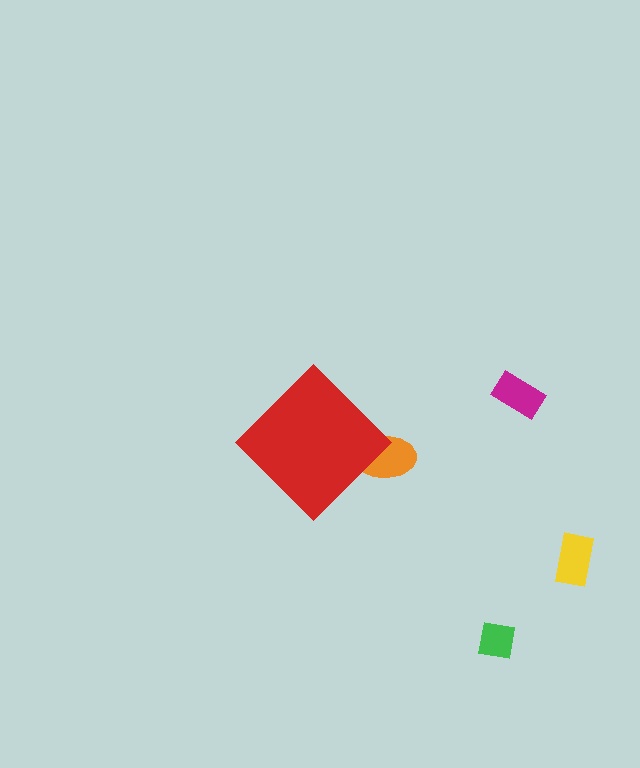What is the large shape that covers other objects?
A red diamond.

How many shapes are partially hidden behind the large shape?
1 shape is partially hidden.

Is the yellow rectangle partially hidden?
No, the yellow rectangle is fully visible.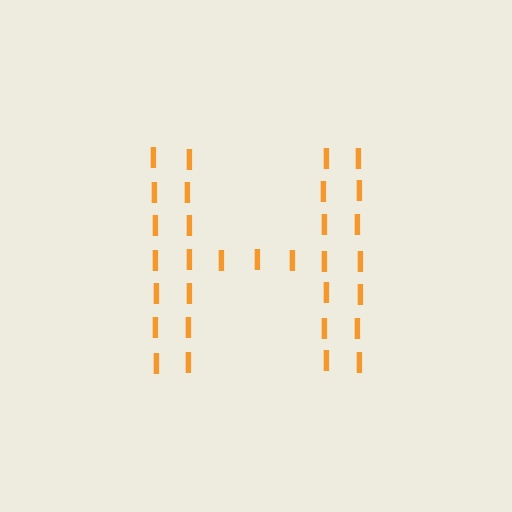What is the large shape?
The large shape is the letter H.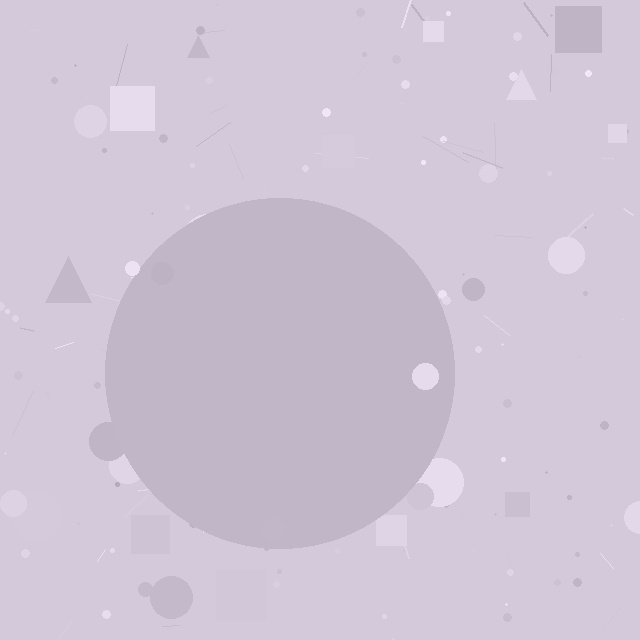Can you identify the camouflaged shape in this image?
The camouflaged shape is a circle.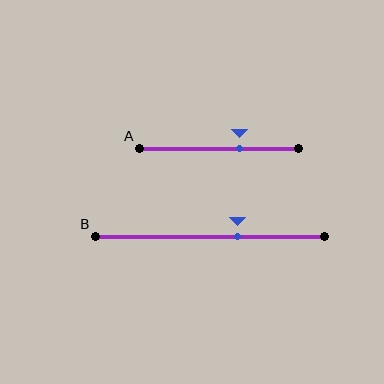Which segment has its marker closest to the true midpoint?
Segment B has its marker closest to the true midpoint.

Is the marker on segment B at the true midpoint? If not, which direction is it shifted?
No, the marker on segment B is shifted to the right by about 12% of the segment length.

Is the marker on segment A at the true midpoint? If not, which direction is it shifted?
No, the marker on segment A is shifted to the right by about 13% of the segment length.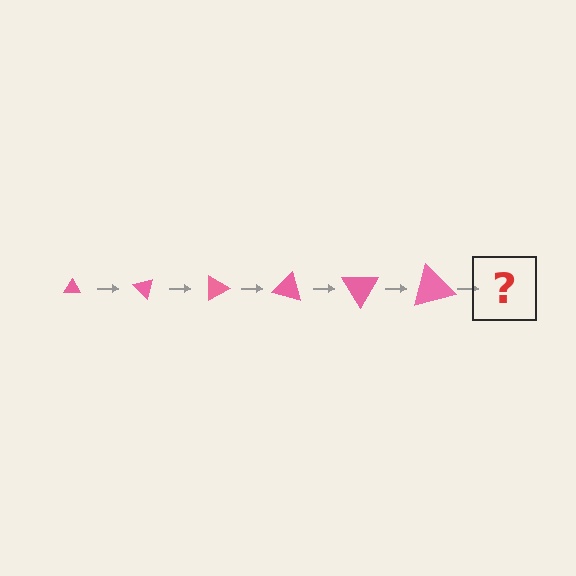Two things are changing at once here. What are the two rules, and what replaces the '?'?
The two rules are that the triangle grows larger each step and it rotates 45 degrees each step. The '?' should be a triangle, larger than the previous one and rotated 270 degrees from the start.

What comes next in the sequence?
The next element should be a triangle, larger than the previous one and rotated 270 degrees from the start.